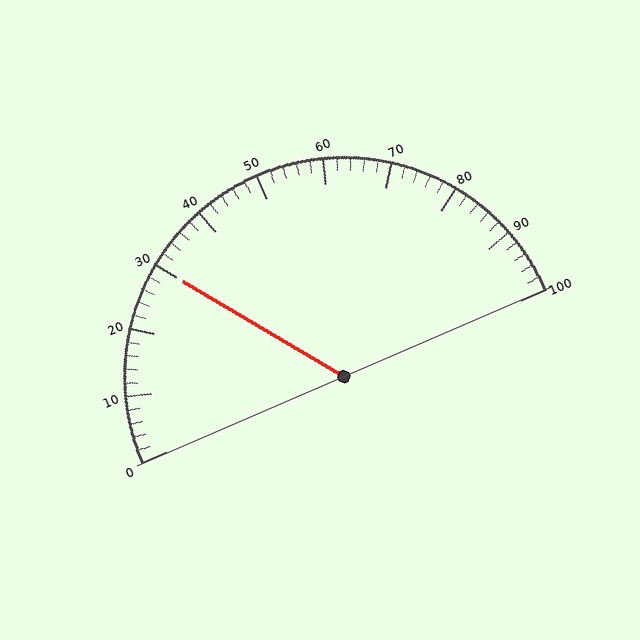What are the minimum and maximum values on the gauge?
The gauge ranges from 0 to 100.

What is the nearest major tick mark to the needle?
The nearest major tick mark is 30.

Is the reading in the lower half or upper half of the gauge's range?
The reading is in the lower half of the range (0 to 100).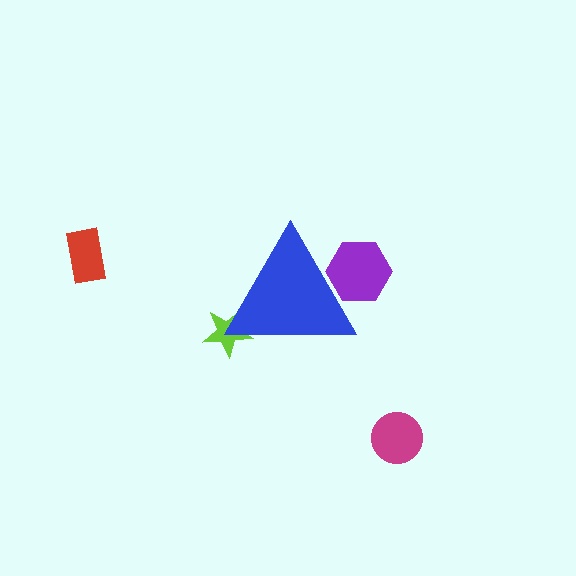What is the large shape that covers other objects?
A blue triangle.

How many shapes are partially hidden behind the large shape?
2 shapes are partially hidden.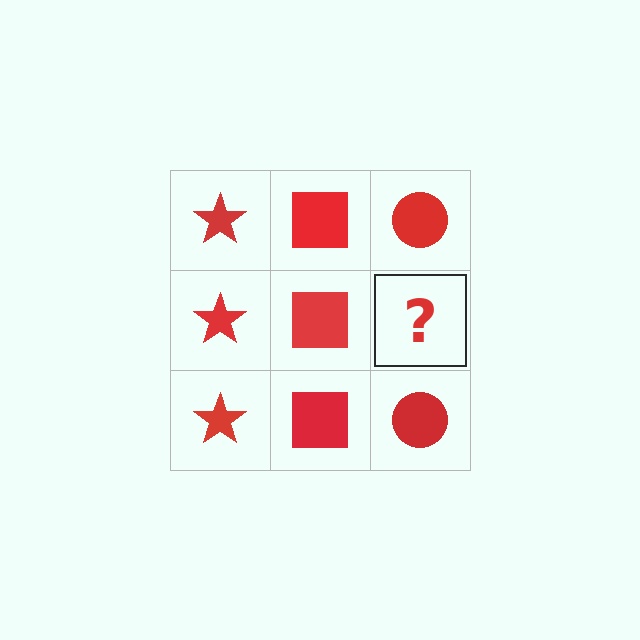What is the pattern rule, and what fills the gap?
The rule is that each column has a consistent shape. The gap should be filled with a red circle.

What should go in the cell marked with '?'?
The missing cell should contain a red circle.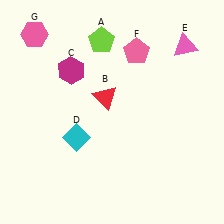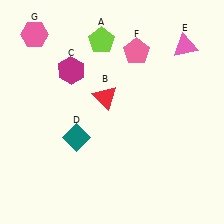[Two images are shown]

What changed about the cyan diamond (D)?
In Image 1, D is cyan. In Image 2, it changed to teal.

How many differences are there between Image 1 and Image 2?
There is 1 difference between the two images.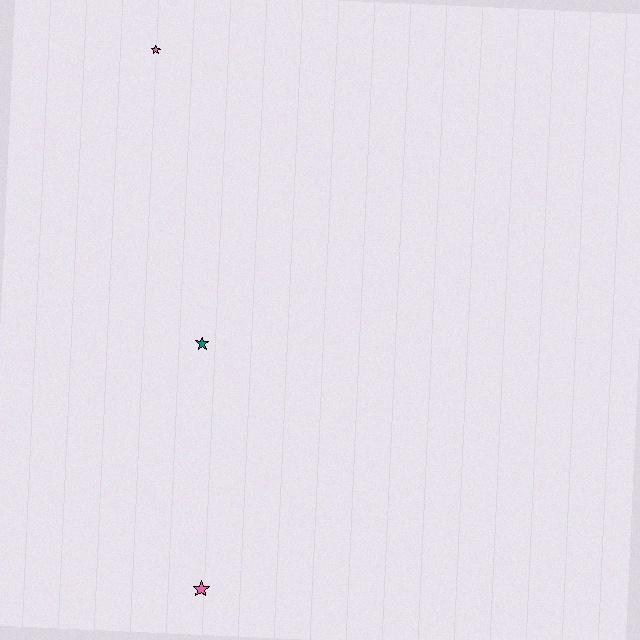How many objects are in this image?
There are 3 objects.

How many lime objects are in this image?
There are no lime objects.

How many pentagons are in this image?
There are no pentagons.